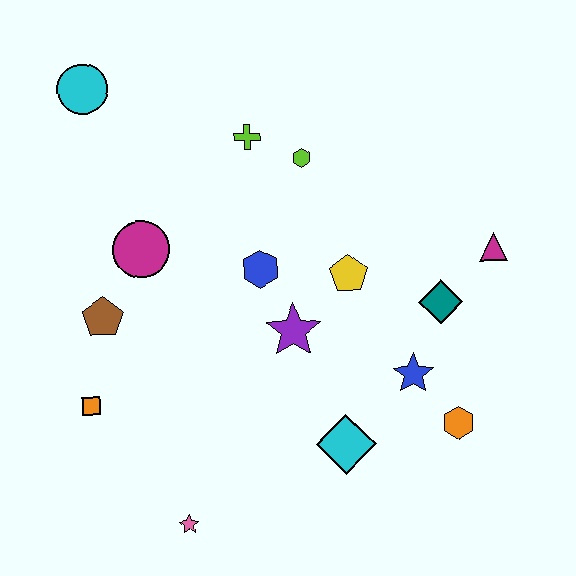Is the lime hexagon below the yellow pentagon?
No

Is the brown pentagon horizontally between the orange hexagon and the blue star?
No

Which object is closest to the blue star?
The orange hexagon is closest to the blue star.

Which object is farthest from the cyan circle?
The orange hexagon is farthest from the cyan circle.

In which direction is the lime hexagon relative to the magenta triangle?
The lime hexagon is to the left of the magenta triangle.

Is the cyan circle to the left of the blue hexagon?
Yes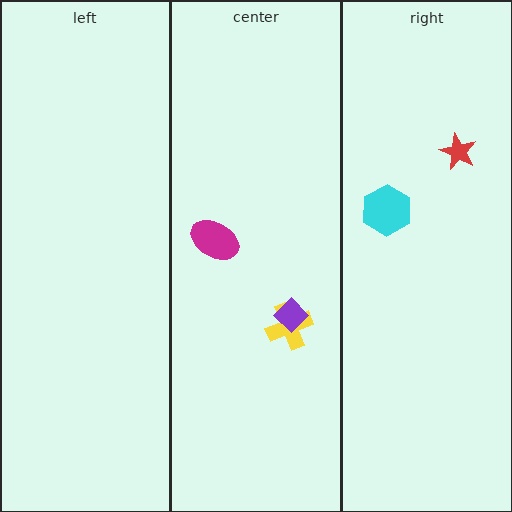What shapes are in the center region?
The yellow cross, the magenta ellipse, the purple diamond.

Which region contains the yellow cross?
The center region.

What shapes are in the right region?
The red star, the cyan hexagon.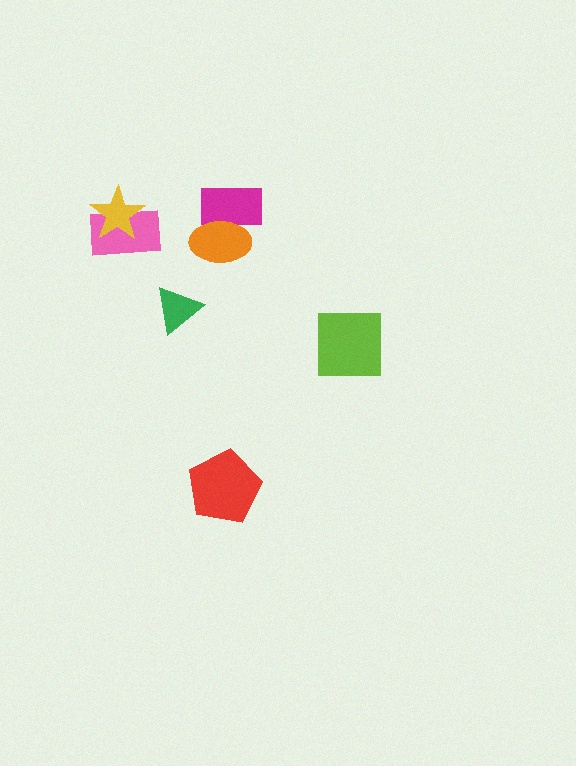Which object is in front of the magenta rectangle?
The orange ellipse is in front of the magenta rectangle.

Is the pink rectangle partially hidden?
Yes, it is partially covered by another shape.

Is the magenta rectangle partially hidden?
Yes, it is partially covered by another shape.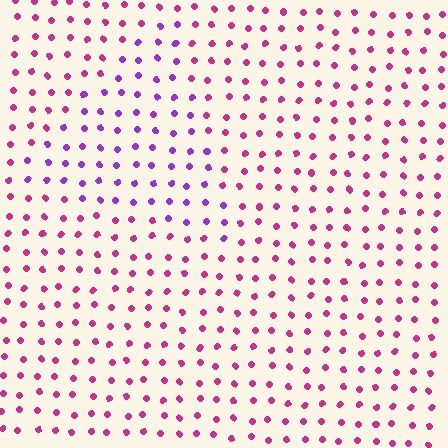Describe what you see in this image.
The image is filled with small magenta elements in a uniform arrangement. A triangle-shaped region is visible where the elements are tinted to a slightly different hue, forming a subtle color boundary.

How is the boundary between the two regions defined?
The boundary is defined purely by a slight shift in hue (about 42 degrees). Spacing, size, and orientation are identical on both sides.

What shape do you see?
I see a triangle.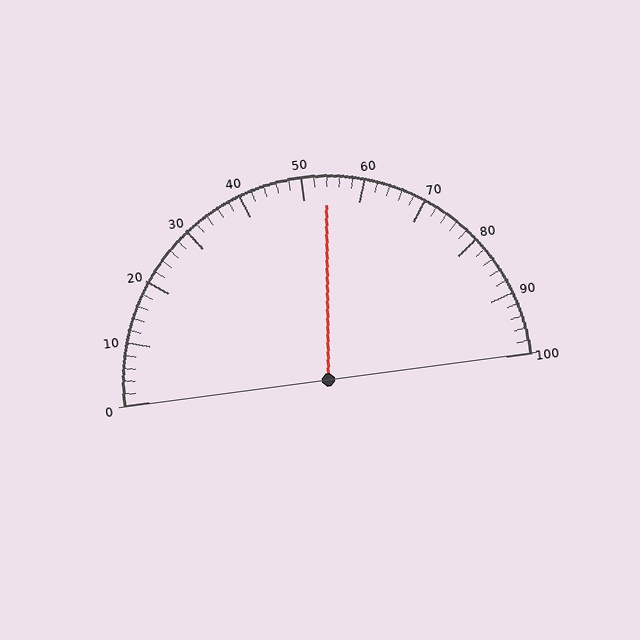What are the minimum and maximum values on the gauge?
The gauge ranges from 0 to 100.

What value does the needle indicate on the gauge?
The needle indicates approximately 54.